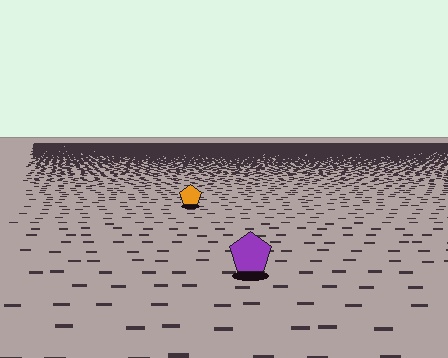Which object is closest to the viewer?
The purple pentagon is closest. The texture marks near it are larger and more spread out.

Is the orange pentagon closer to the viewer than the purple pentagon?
No. The purple pentagon is closer — you can tell from the texture gradient: the ground texture is coarser near it.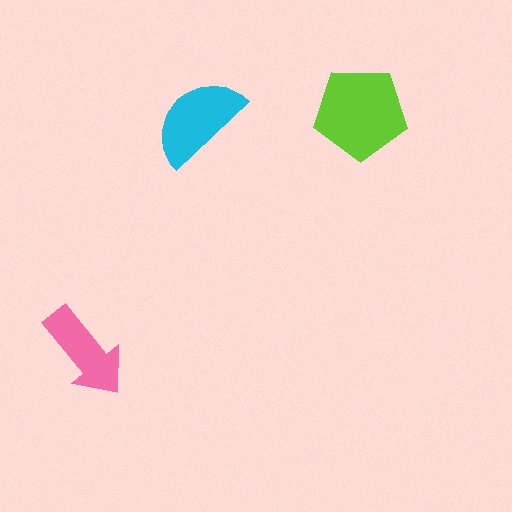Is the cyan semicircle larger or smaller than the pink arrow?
Larger.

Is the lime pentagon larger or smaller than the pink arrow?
Larger.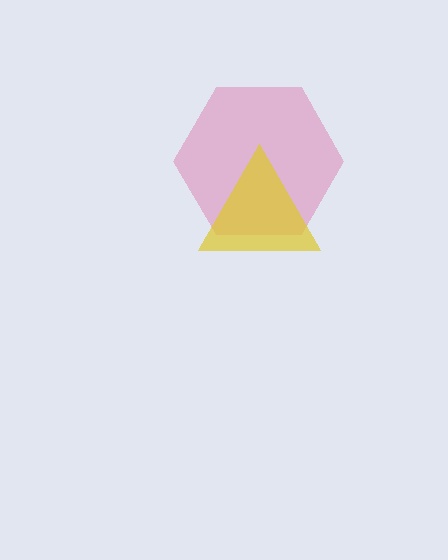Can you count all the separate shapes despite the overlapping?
Yes, there are 2 separate shapes.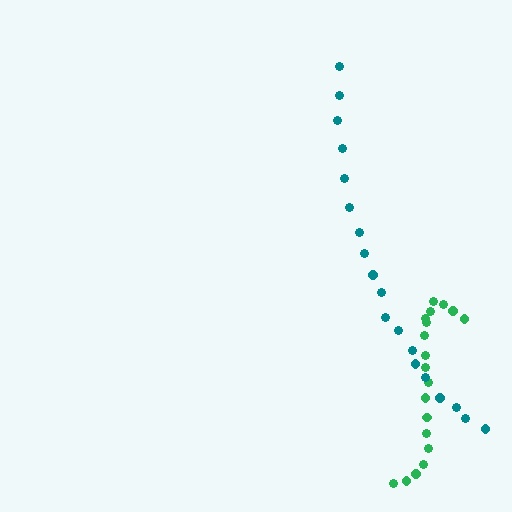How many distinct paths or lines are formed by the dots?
There are 2 distinct paths.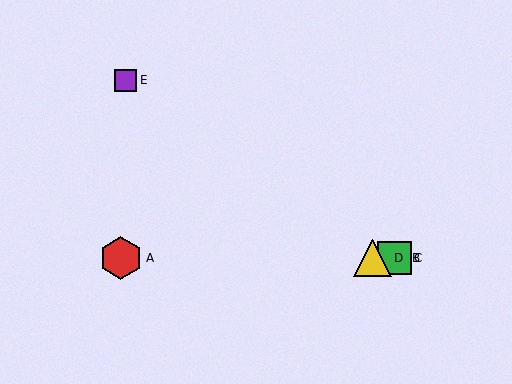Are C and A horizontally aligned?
Yes, both are at y≈258.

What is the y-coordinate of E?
Object E is at y≈80.